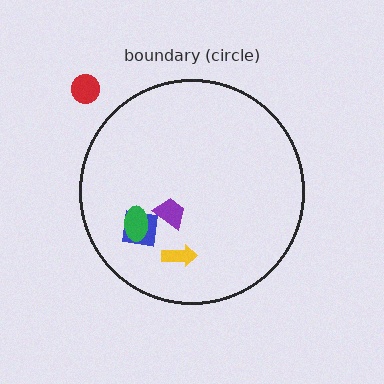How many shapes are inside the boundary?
4 inside, 1 outside.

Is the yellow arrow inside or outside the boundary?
Inside.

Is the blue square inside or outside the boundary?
Inside.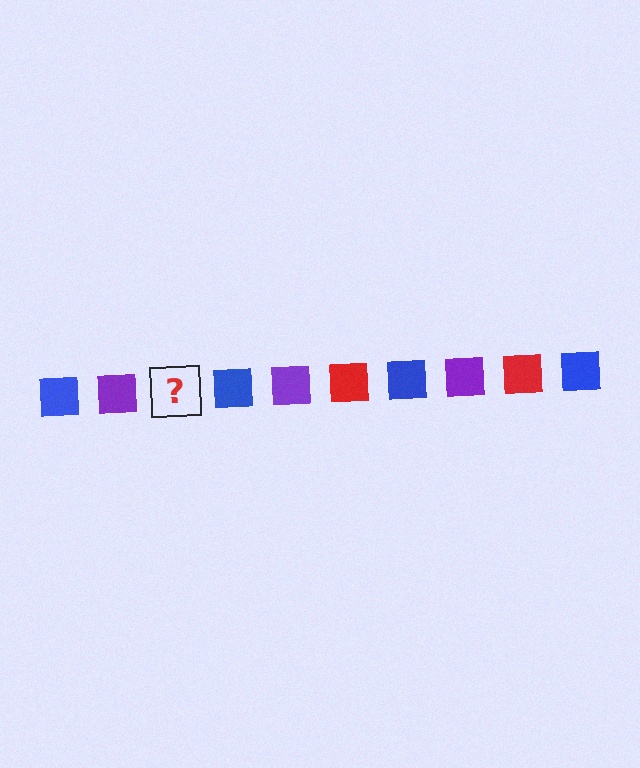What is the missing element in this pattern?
The missing element is a red square.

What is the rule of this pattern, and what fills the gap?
The rule is that the pattern cycles through blue, purple, red squares. The gap should be filled with a red square.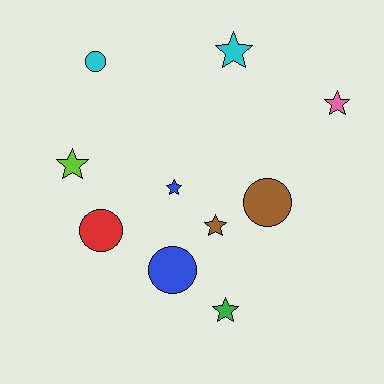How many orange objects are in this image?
There are no orange objects.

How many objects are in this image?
There are 10 objects.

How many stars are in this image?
There are 6 stars.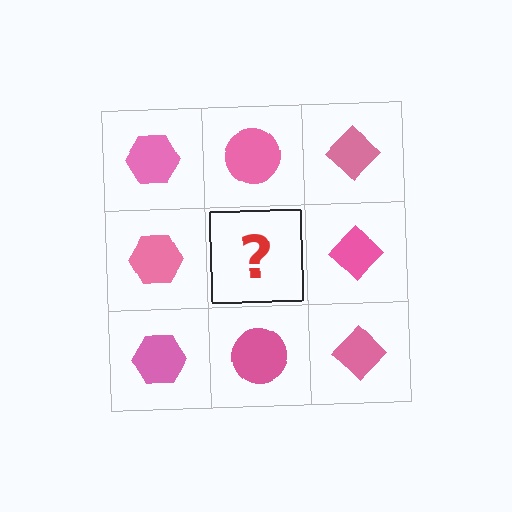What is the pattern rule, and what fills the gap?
The rule is that each column has a consistent shape. The gap should be filled with a pink circle.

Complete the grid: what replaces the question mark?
The question mark should be replaced with a pink circle.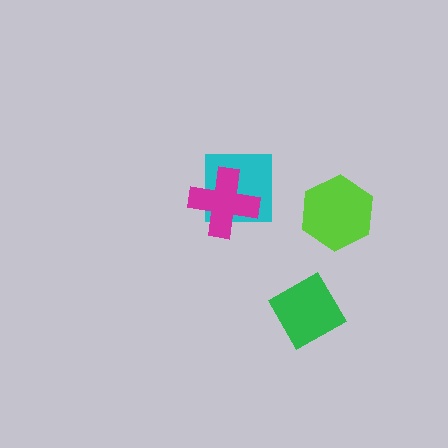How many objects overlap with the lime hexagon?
0 objects overlap with the lime hexagon.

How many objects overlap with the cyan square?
1 object overlaps with the cyan square.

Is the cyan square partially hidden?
Yes, it is partially covered by another shape.